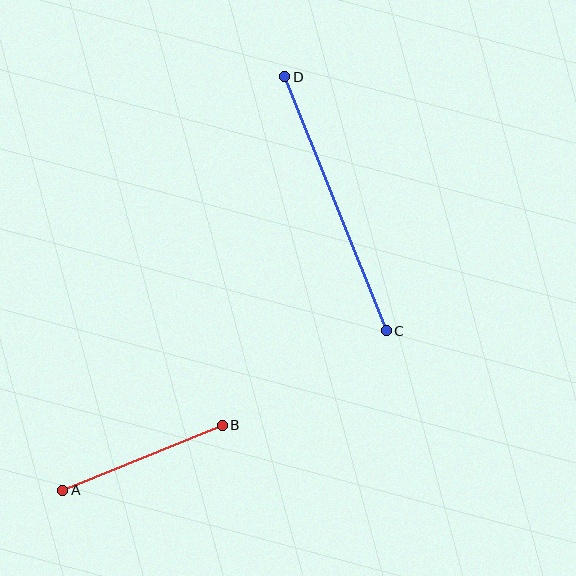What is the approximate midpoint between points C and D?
The midpoint is at approximately (335, 204) pixels.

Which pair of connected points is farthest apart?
Points C and D are farthest apart.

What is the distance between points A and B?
The distance is approximately 172 pixels.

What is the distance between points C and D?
The distance is approximately 273 pixels.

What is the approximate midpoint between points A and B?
The midpoint is at approximately (143, 458) pixels.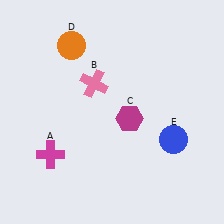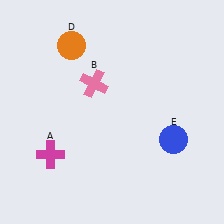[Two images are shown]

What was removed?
The magenta hexagon (C) was removed in Image 2.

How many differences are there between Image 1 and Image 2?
There is 1 difference between the two images.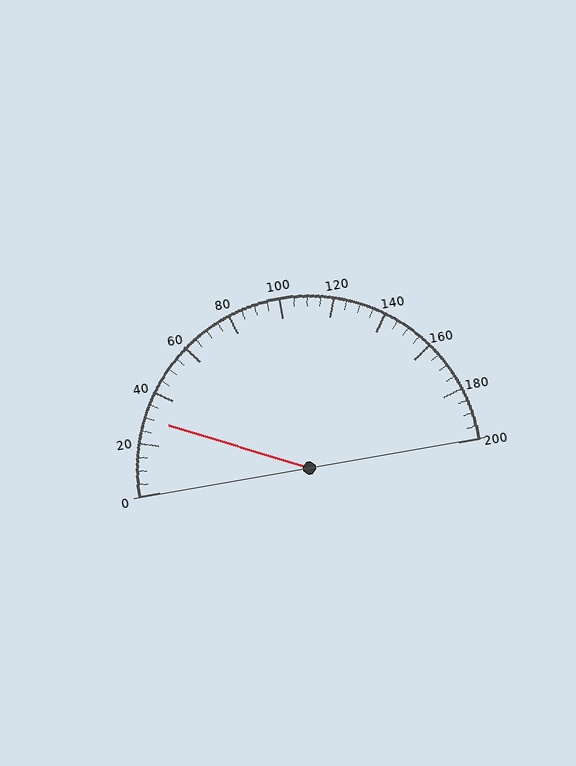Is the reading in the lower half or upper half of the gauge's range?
The reading is in the lower half of the range (0 to 200).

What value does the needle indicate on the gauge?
The needle indicates approximately 30.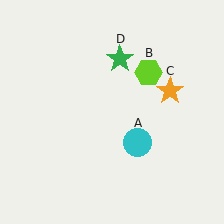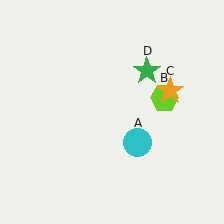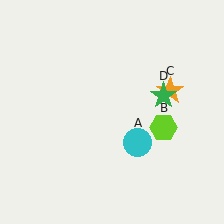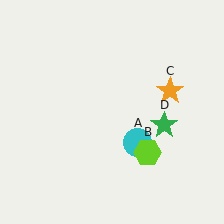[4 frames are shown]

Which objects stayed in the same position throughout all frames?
Cyan circle (object A) and orange star (object C) remained stationary.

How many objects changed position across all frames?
2 objects changed position: lime hexagon (object B), green star (object D).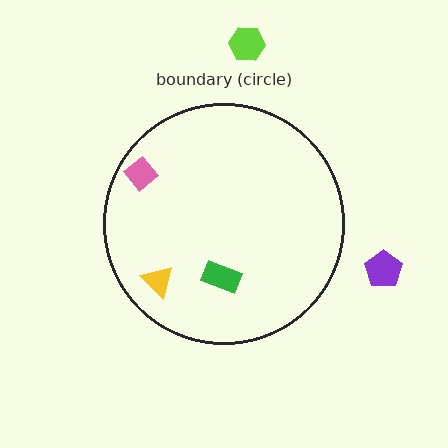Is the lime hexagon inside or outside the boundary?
Outside.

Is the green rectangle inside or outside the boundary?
Inside.